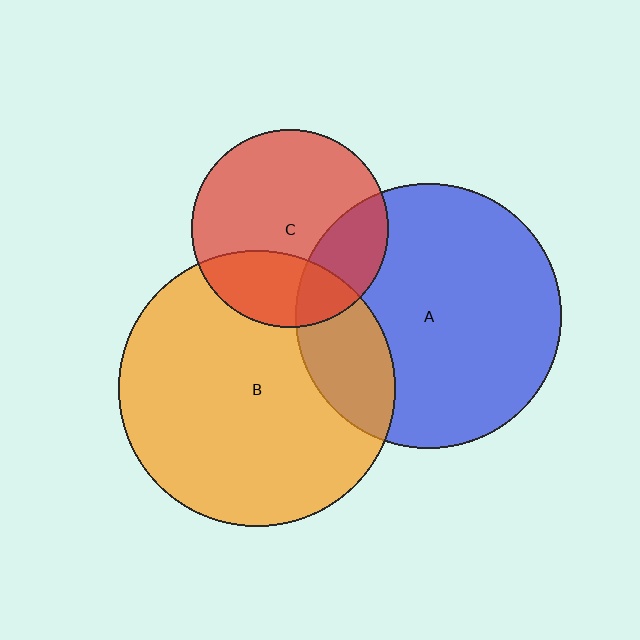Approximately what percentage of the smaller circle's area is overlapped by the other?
Approximately 25%.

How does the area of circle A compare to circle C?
Approximately 1.8 times.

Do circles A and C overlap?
Yes.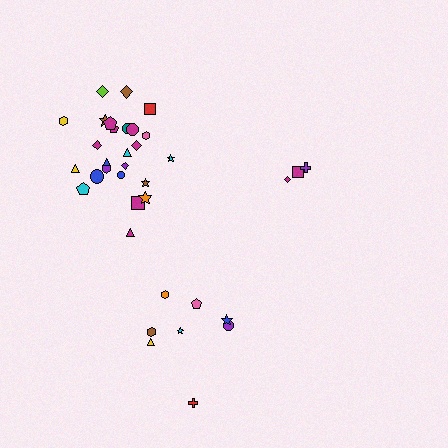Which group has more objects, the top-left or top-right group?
The top-left group.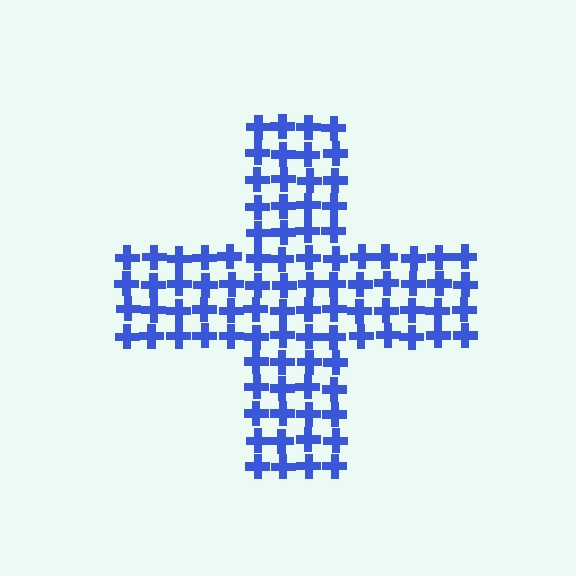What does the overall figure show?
The overall figure shows a cross.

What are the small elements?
The small elements are crosses.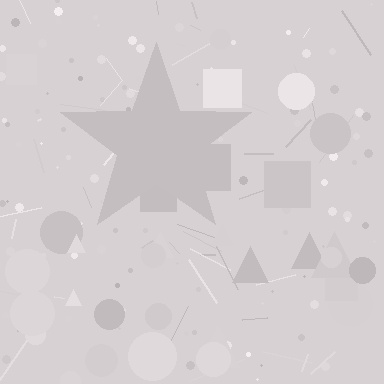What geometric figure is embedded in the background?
A star is embedded in the background.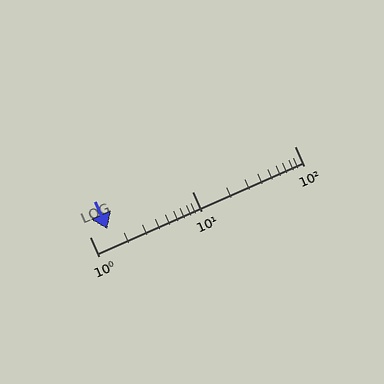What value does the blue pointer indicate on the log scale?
The pointer indicates approximately 1.5.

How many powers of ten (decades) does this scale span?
The scale spans 2 decades, from 1 to 100.